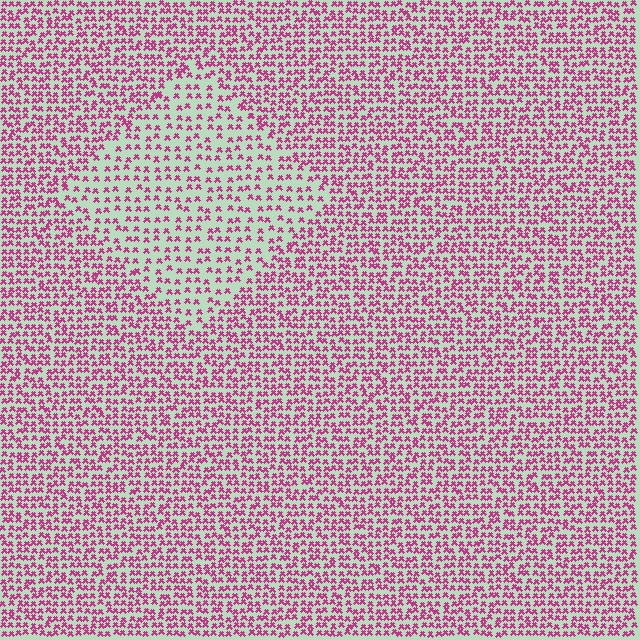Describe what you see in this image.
The image contains small magenta elements arranged at two different densities. A diamond-shaped region is visible where the elements are less densely packed than the surrounding area.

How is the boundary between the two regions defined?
The boundary is defined by a change in element density (approximately 1.8x ratio). All elements are the same color, size, and shape.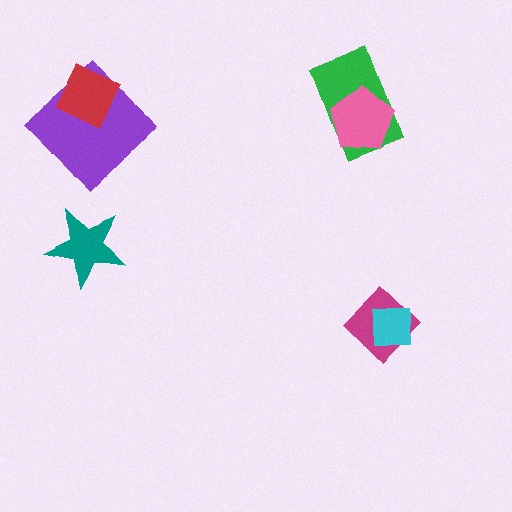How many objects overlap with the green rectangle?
1 object overlaps with the green rectangle.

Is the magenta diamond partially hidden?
Yes, it is partially covered by another shape.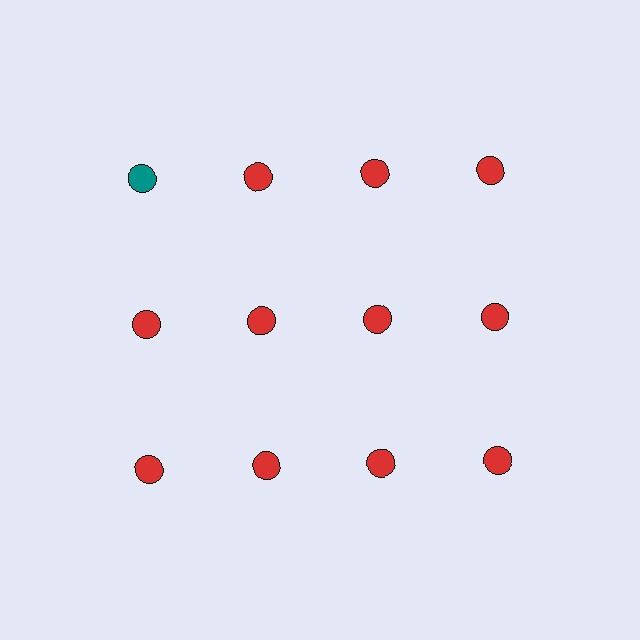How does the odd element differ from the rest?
It has a different color: teal instead of red.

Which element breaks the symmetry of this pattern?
The teal circle in the top row, leftmost column breaks the symmetry. All other shapes are red circles.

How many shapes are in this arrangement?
There are 12 shapes arranged in a grid pattern.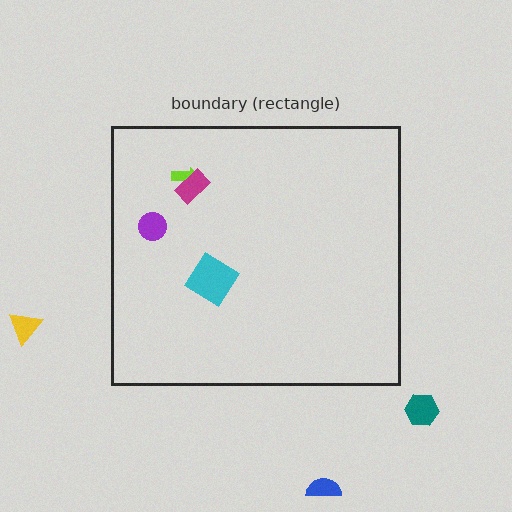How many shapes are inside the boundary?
4 inside, 3 outside.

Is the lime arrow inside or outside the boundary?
Inside.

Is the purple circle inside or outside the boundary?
Inside.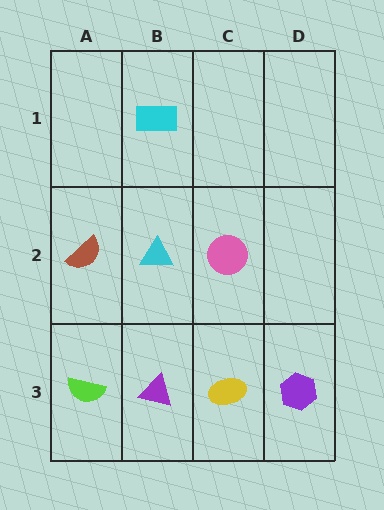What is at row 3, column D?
A purple hexagon.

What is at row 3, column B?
A purple triangle.